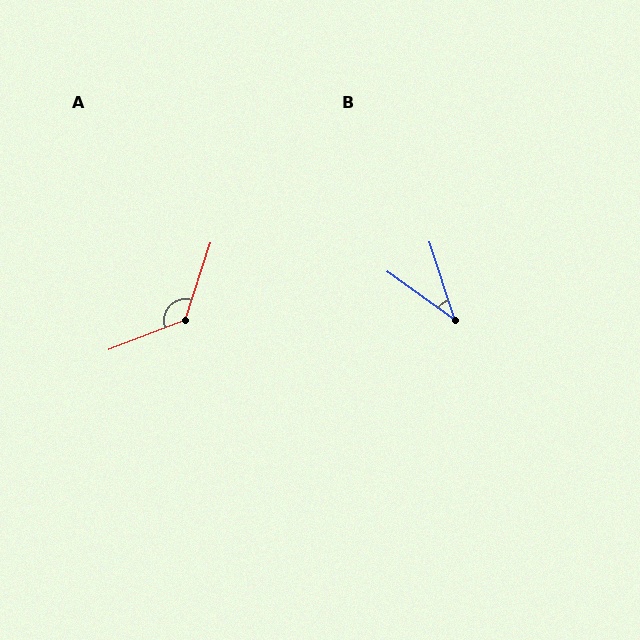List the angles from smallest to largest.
B (37°), A (129°).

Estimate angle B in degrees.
Approximately 37 degrees.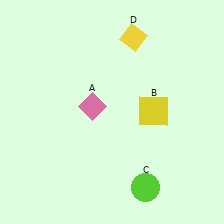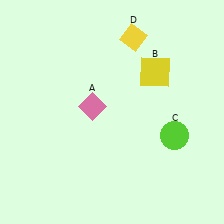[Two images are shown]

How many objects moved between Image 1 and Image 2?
2 objects moved between the two images.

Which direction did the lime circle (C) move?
The lime circle (C) moved up.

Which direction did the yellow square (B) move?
The yellow square (B) moved up.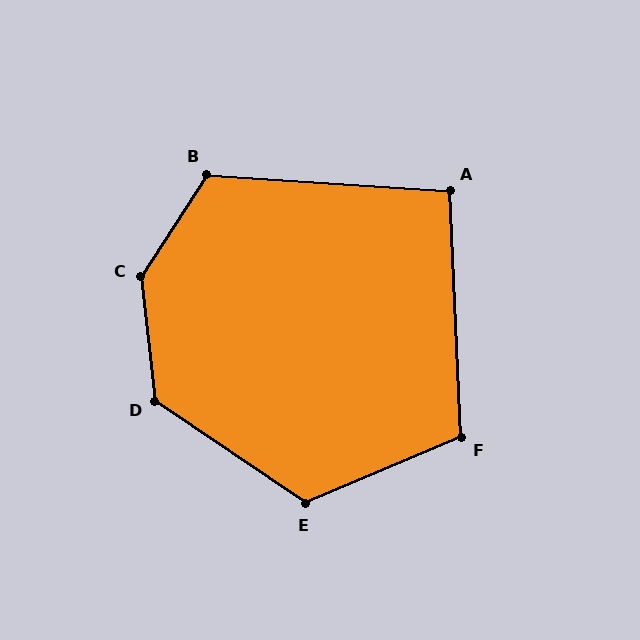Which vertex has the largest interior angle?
C, at approximately 141 degrees.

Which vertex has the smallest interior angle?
A, at approximately 96 degrees.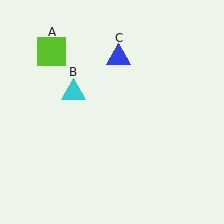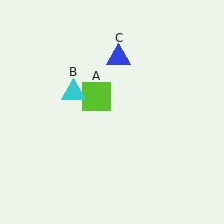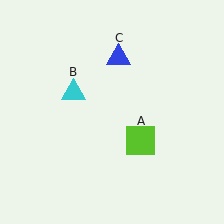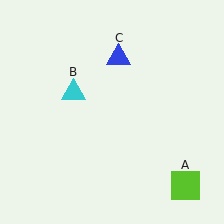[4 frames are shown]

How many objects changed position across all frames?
1 object changed position: lime square (object A).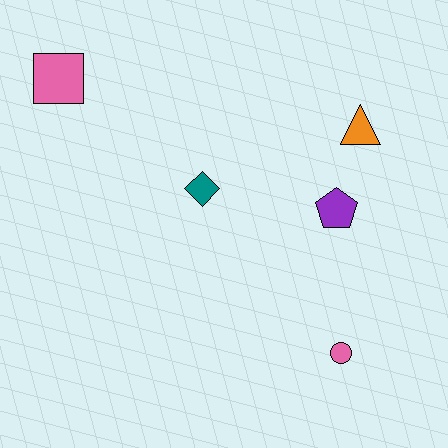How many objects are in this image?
There are 5 objects.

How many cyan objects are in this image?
There are no cyan objects.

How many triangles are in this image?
There is 1 triangle.